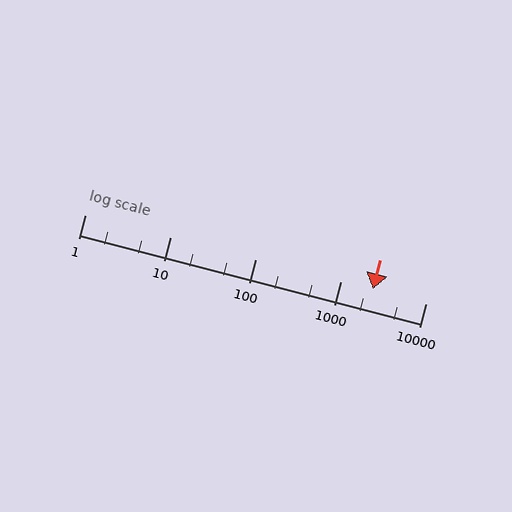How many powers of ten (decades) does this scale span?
The scale spans 4 decades, from 1 to 10000.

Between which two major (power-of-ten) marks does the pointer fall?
The pointer is between 1000 and 10000.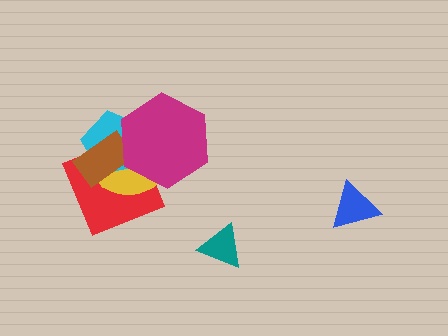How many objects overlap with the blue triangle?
0 objects overlap with the blue triangle.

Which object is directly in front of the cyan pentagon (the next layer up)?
The brown rectangle is directly in front of the cyan pentagon.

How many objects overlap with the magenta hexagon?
4 objects overlap with the magenta hexagon.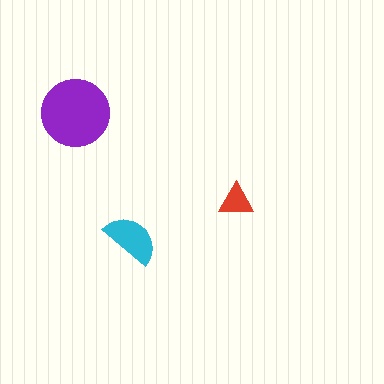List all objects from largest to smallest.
The purple circle, the cyan semicircle, the red triangle.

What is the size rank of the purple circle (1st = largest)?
1st.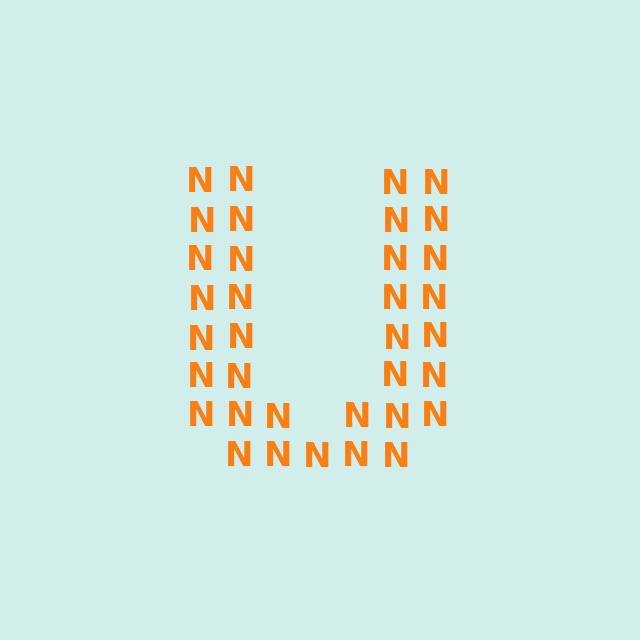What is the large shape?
The large shape is the letter U.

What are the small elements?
The small elements are letter N's.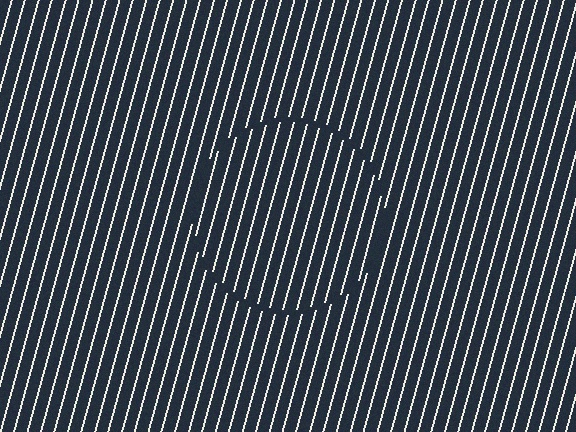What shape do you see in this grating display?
An illusory circle. The interior of the shape contains the same grating, shifted by half a period — the contour is defined by the phase discontinuity where line-ends from the inner and outer gratings abut.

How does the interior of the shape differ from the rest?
The interior of the shape contains the same grating, shifted by half a period — the contour is defined by the phase discontinuity where line-ends from the inner and outer gratings abut.